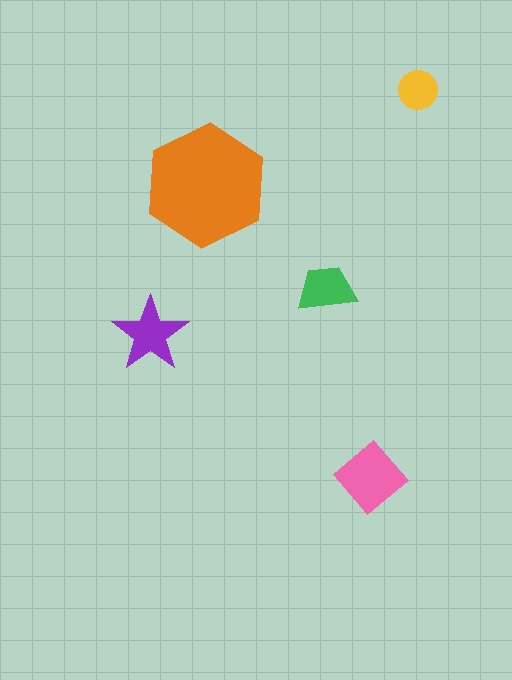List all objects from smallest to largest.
The yellow circle, the green trapezoid, the purple star, the pink diamond, the orange hexagon.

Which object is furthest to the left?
The purple star is leftmost.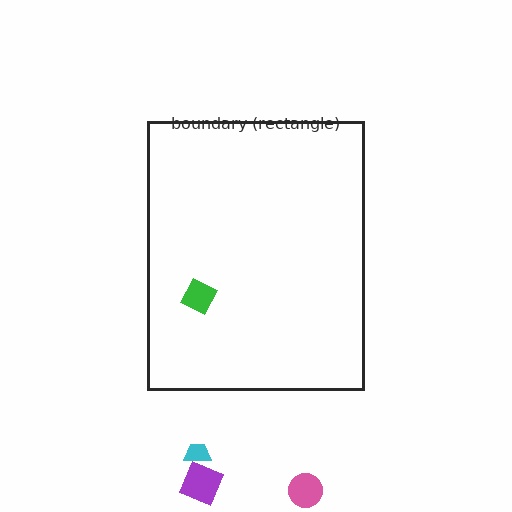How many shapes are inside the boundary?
1 inside, 3 outside.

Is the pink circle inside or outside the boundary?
Outside.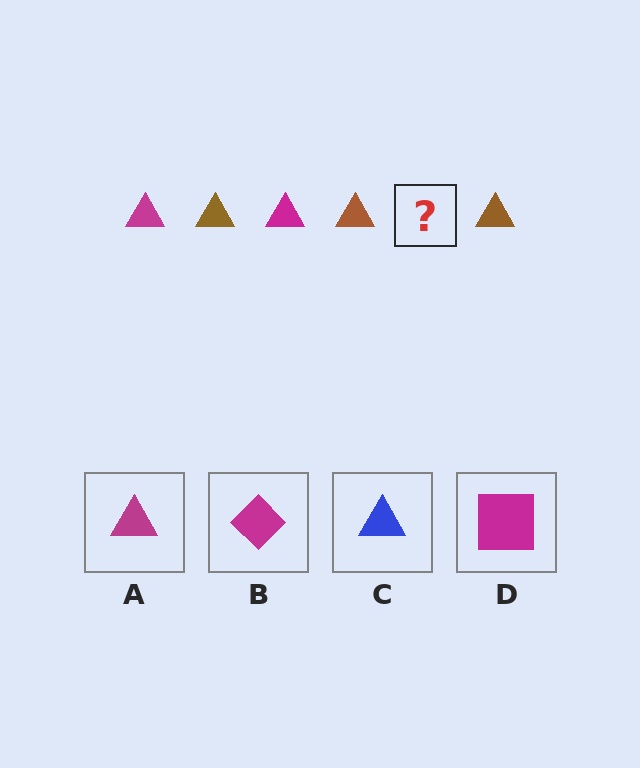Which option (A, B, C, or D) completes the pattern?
A.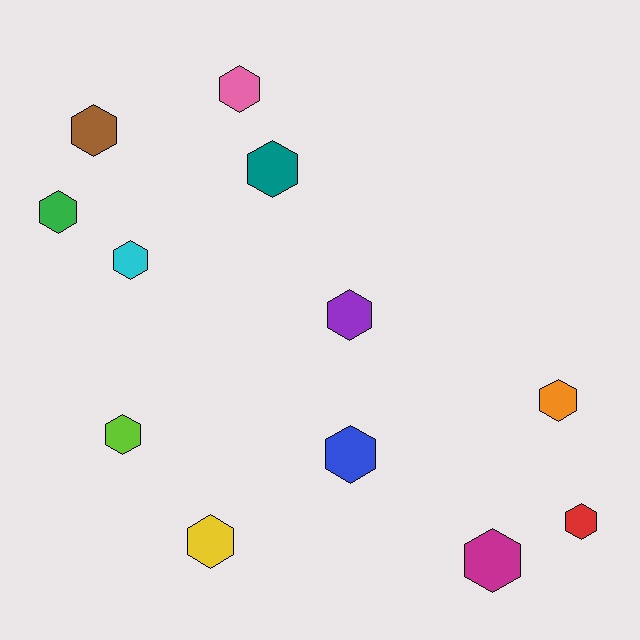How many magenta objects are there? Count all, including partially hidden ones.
There is 1 magenta object.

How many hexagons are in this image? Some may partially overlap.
There are 12 hexagons.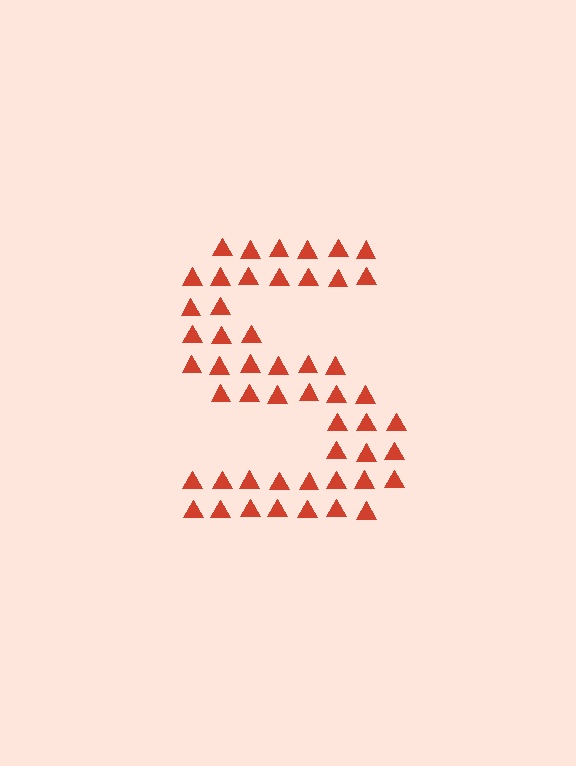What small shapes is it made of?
It is made of small triangles.